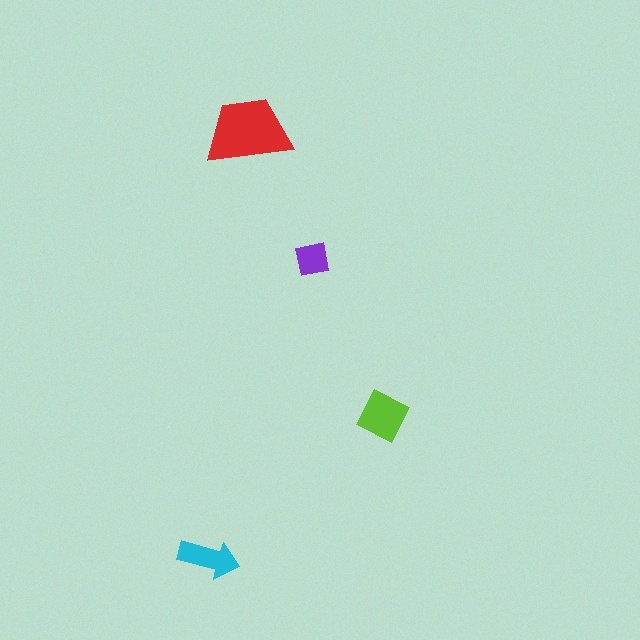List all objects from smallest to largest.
The purple square, the cyan arrow, the lime diamond, the red trapezoid.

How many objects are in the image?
There are 4 objects in the image.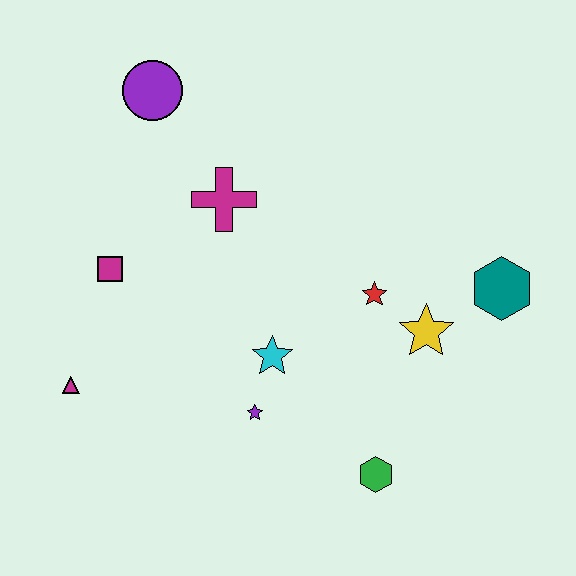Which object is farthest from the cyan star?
The purple circle is farthest from the cyan star.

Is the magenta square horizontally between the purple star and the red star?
No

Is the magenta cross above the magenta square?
Yes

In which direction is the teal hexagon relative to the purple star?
The teal hexagon is to the right of the purple star.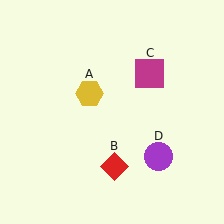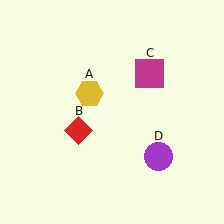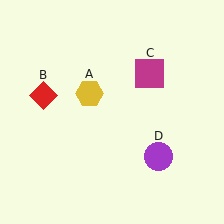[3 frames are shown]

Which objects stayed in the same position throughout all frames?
Yellow hexagon (object A) and magenta square (object C) and purple circle (object D) remained stationary.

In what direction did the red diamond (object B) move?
The red diamond (object B) moved up and to the left.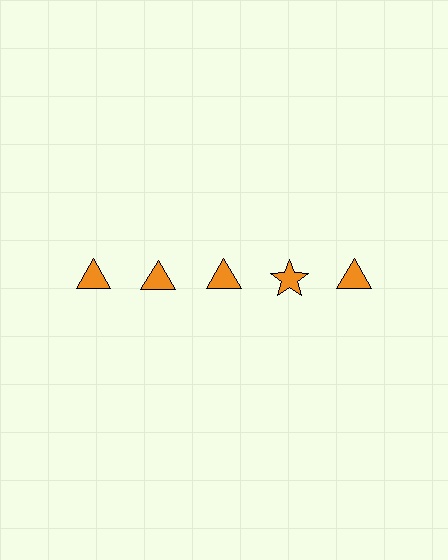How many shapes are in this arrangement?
There are 5 shapes arranged in a grid pattern.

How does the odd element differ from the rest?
It has a different shape: star instead of triangle.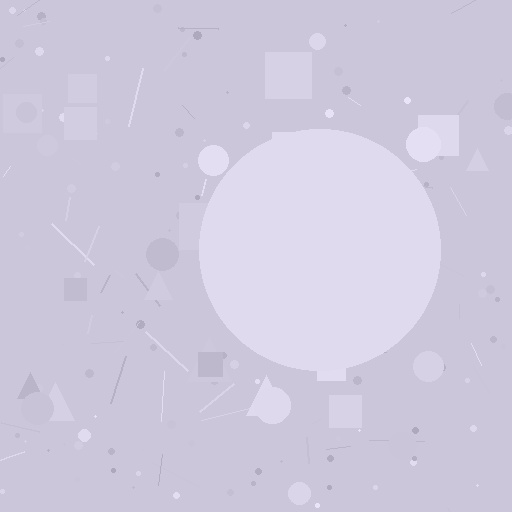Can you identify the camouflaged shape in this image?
The camouflaged shape is a circle.